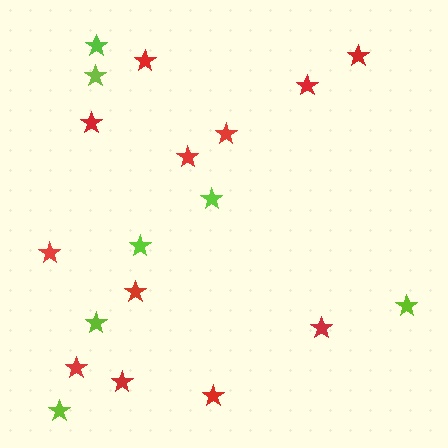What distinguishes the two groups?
There are 2 groups: one group of lime stars (7) and one group of red stars (12).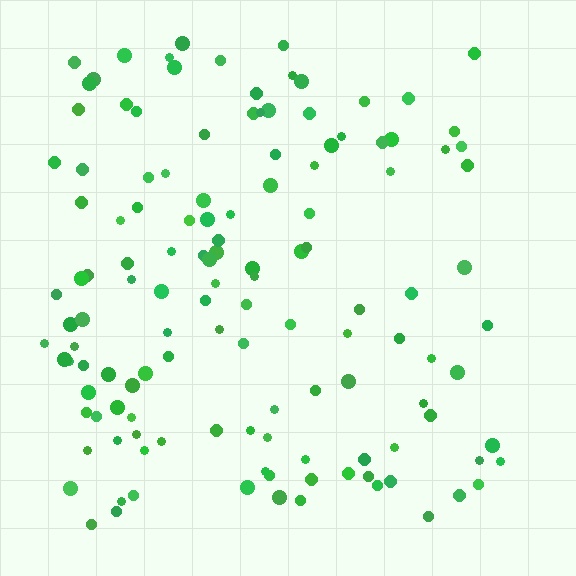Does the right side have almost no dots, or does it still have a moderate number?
Still a moderate number, just noticeably fewer than the left.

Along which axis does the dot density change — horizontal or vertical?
Horizontal.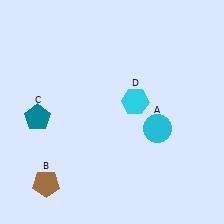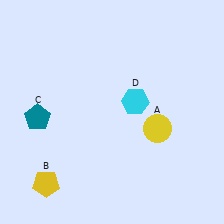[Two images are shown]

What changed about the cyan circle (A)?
In Image 1, A is cyan. In Image 2, it changed to yellow.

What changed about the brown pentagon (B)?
In Image 1, B is brown. In Image 2, it changed to yellow.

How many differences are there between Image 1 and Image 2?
There are 2 differences between the two images.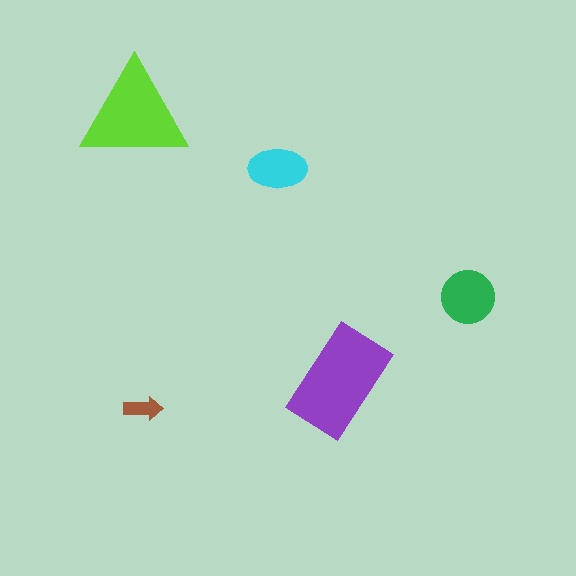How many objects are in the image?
There are 5 objects in the image.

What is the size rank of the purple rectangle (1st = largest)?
1st.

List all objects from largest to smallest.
The purple rectangle, the lime triangle, the green circle, the cyan ellipse, the brown arrow.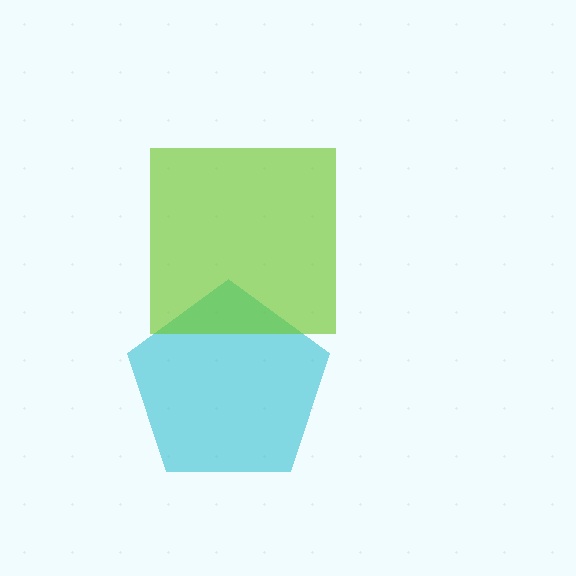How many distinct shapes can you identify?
There are 2 distinct shapes: a cyan pentagon, a lime square.